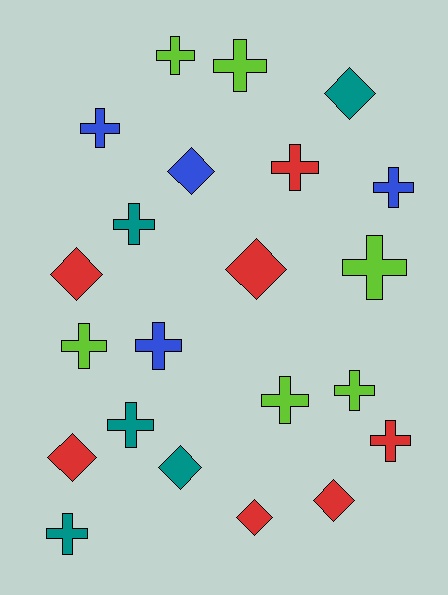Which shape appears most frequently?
Cross, with 14 objects.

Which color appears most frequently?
Red, with 7 objects.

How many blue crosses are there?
There are 3 blue crosses.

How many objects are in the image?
There are 22 objects.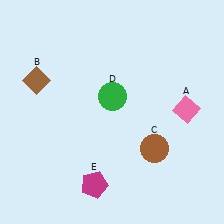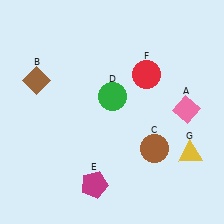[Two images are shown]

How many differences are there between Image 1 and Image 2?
There are 2 differences between the two images.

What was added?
A red circle (F), a yellow triangle (G) were added in Image 2.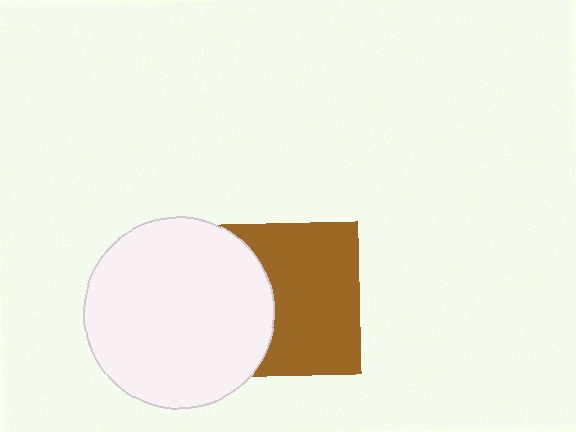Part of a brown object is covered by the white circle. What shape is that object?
It is a square.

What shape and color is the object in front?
The object in front is a white circle.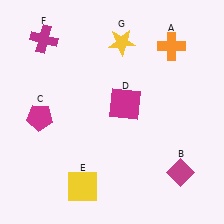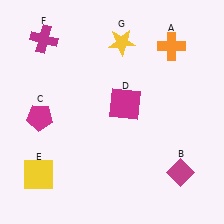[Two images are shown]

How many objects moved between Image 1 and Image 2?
1 object moved between the two images.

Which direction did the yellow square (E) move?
The yellow square (E) moved left.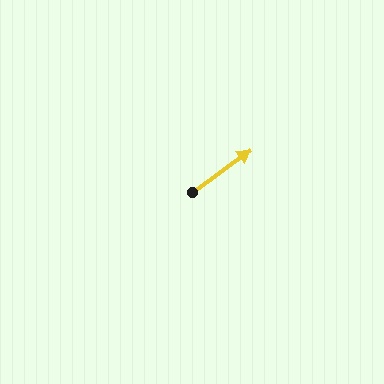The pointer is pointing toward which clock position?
Roughly 2 o'clock.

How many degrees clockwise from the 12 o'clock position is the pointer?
Approximately 54 degrees.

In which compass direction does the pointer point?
Northeast.